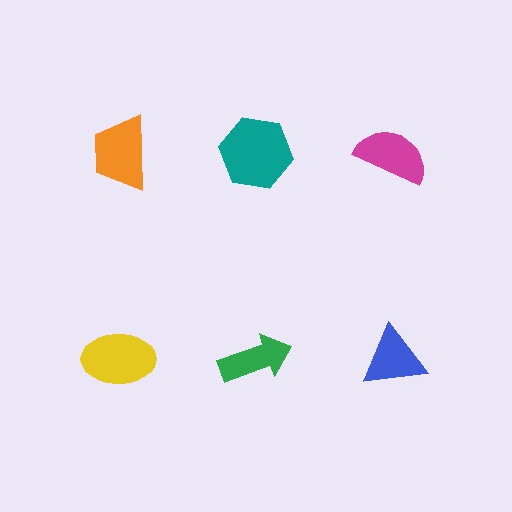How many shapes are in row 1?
3 shapes.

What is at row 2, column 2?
A green arrow.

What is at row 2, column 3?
A blue triangle.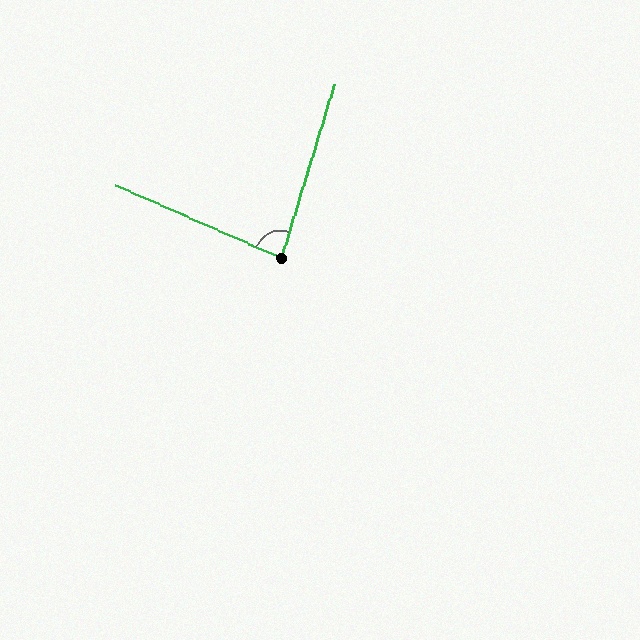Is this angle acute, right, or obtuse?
It is acute.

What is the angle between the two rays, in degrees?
Approximately 84 degrees.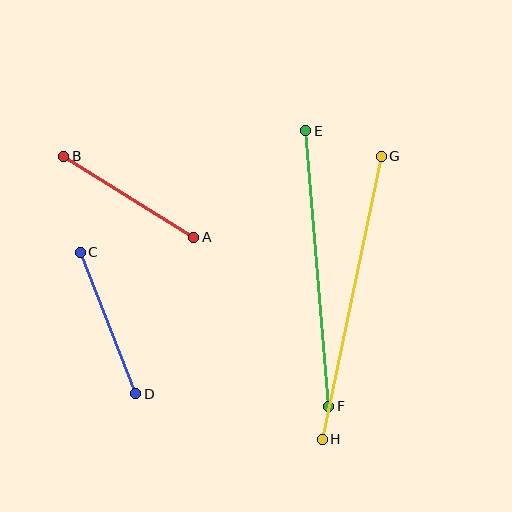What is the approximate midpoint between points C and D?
The midpoint is at approximately (108, 323) pixels.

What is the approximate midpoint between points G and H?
The midpoint is at approximately (352, 298) pixels.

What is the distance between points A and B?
The distance is approximately 153 pixels.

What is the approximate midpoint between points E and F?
The midpoint is at approximately (317, 269) pixels.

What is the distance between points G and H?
The distance is approximately 289 pixels.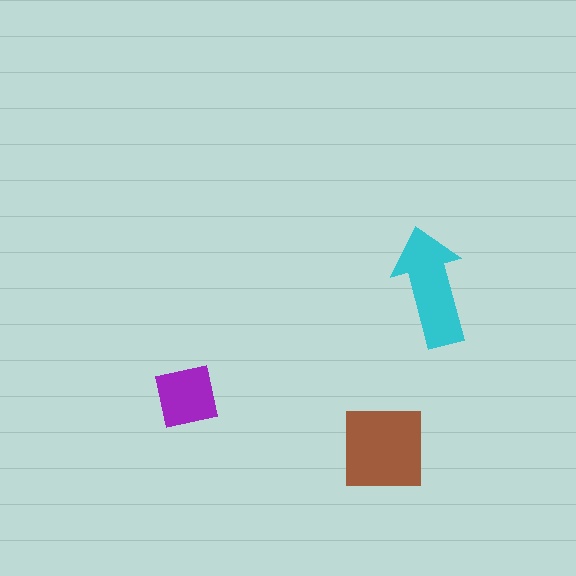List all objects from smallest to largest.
The purple square, the cyan arrow, the brown square.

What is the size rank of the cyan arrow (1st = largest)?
2nd.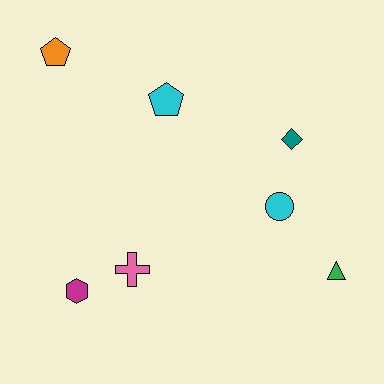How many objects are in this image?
There are 7 objects.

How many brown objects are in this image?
There are no brown objects.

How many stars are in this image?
There are no stars.